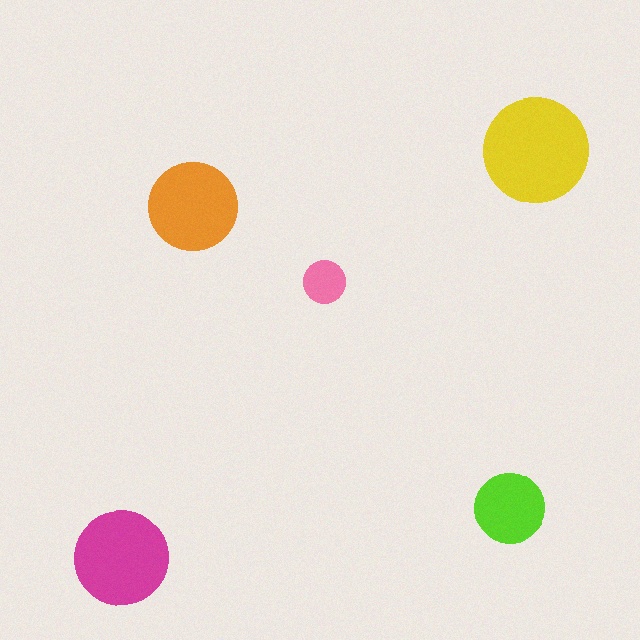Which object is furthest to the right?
The yellow circle is rightmost.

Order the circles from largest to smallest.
the yellow one, the magenta one, the orange one, the lime one, the pink one.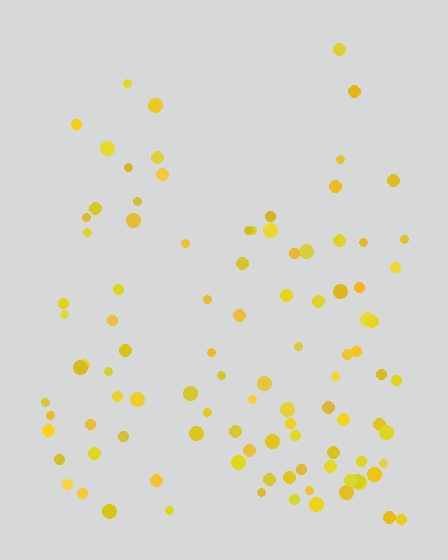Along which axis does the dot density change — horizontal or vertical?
Vertical.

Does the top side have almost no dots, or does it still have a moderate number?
Still a moderate number, just noticeably fewer than the bottom.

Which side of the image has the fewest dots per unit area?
The top.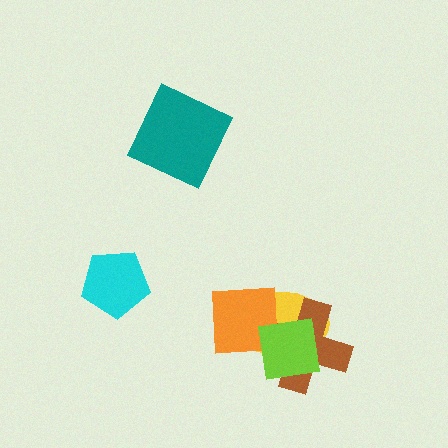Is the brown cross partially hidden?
Yes, it is partially covered by another shape.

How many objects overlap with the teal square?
0 objects overlap with the teal square.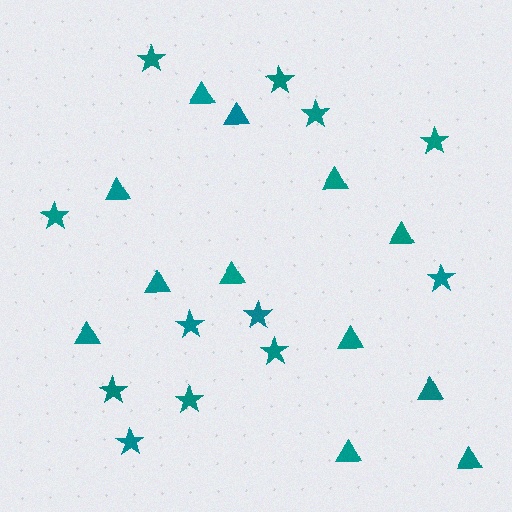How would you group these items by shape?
There are 2 groups: one group of triangles (12) and one group of stars (12).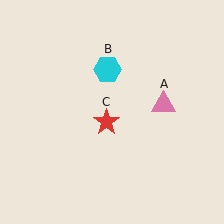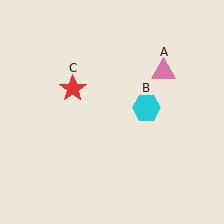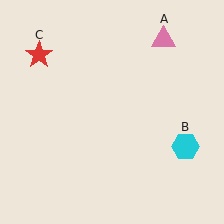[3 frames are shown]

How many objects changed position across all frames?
3 objects changed position: pink triangle (object A), cyan hexagon (object B), red star (object C).